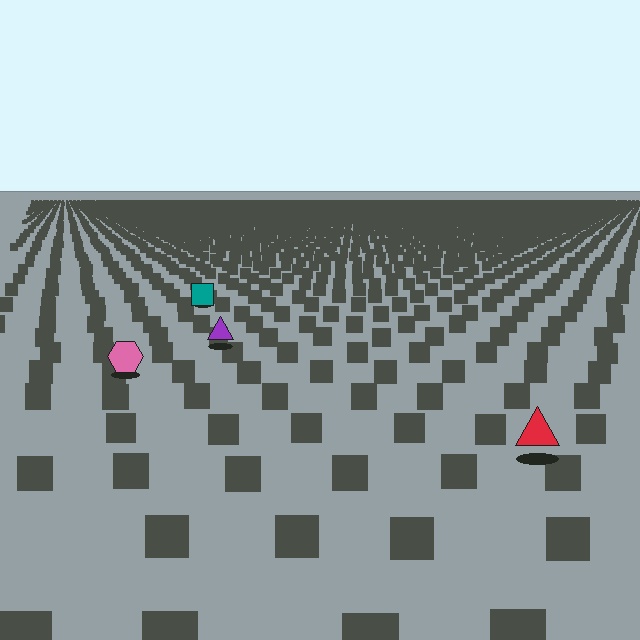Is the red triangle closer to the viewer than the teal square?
Yes. The red triangle is closer — you can tell from the texture gradient: the ground texture is coarser near it.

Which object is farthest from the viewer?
The teal square is farthest from the viewer. It appears smaller and the ground texture around it is denser.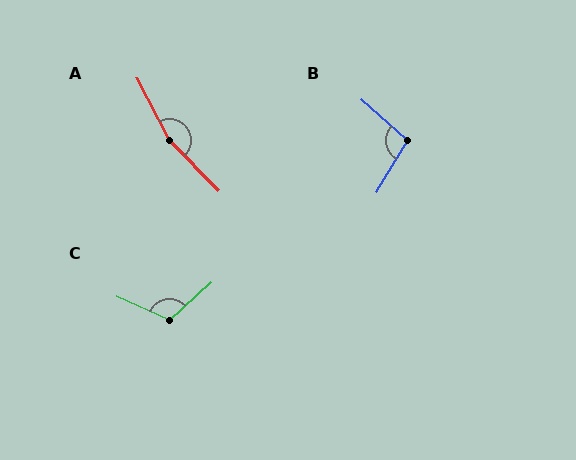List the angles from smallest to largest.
B (100°), C (114°), A (163°).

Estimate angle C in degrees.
Approximately 114 degrees.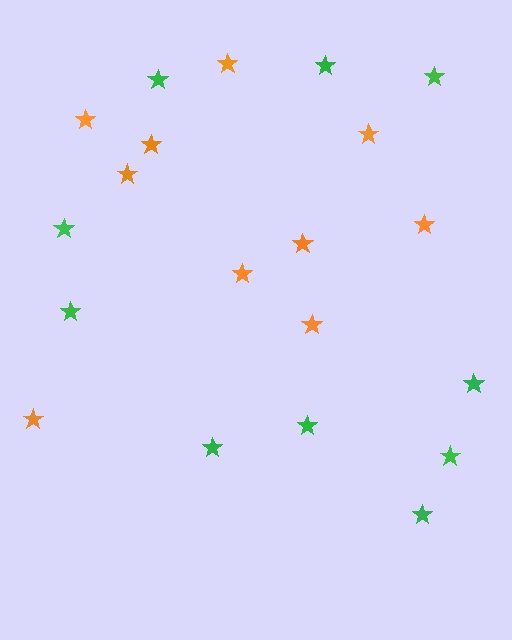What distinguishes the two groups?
There are 2 groups: one group of green stars (10) and one group of orange stars (10).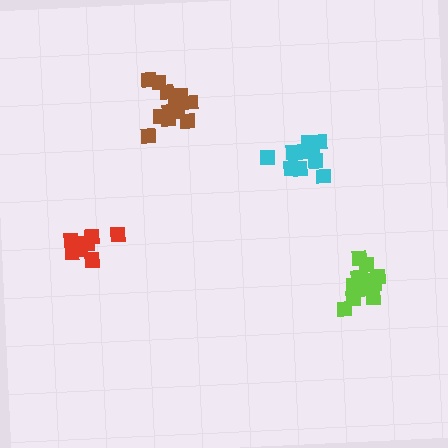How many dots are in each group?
Group 1: 12 dots, Group 2: 14 dots, Group 3: 9 dots, Group 4: 13 dots (48 total).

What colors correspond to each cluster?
The clusters are colored: cyan, lime, red, brown.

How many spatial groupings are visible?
There are 4 spatial groupings.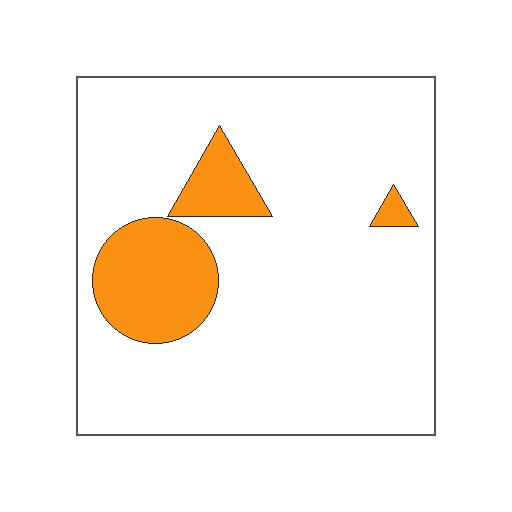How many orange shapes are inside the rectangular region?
3.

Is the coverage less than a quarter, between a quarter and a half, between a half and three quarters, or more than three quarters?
Less than a quarter.